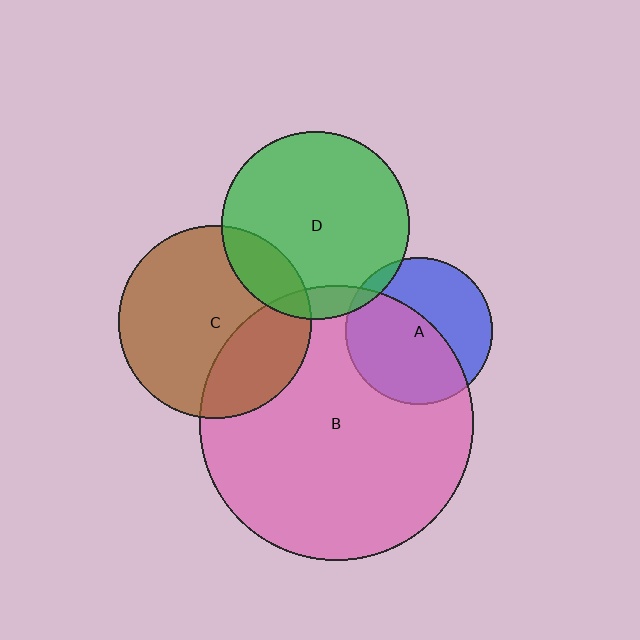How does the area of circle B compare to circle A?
Approximately 3.5 times.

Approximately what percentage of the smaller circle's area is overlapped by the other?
Approximately 30%.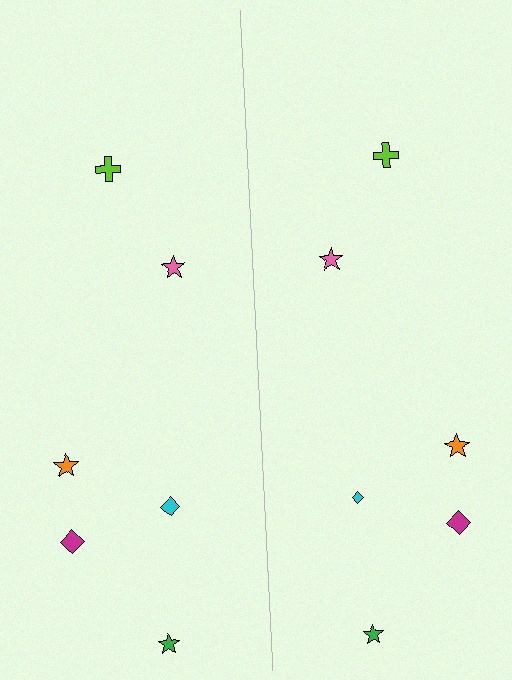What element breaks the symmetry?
The cyan diamond on the right side has a different size than its mirror counterpart.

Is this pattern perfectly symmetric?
No, the pattern is not perfectly symmetric. The cyan diamond on the right side has a different size than its mirror counterpart.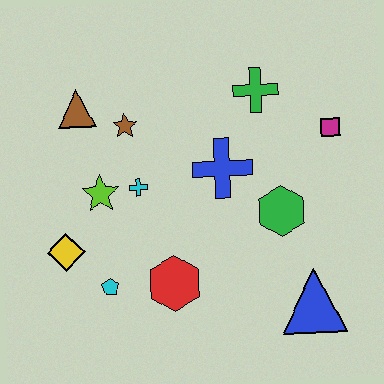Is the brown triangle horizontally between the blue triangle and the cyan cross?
No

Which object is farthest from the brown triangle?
The blue triangle is farthest from the brown triangle.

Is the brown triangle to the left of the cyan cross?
Yes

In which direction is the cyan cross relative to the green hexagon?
The cyan cross is to the left of the green hexagon.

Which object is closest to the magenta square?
The green cross is closest to the magenta square.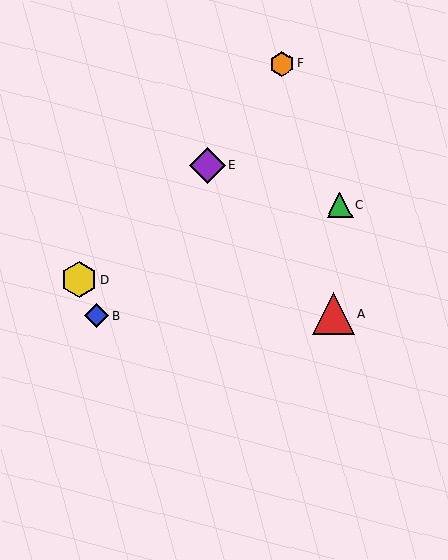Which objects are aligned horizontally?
Objects A, B are aligned horizontally.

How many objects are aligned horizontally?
2 objects (A, B) are aligned horizontally.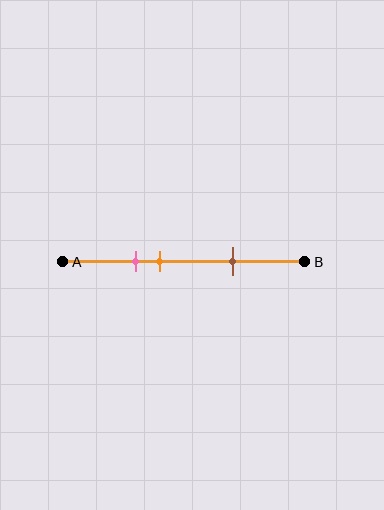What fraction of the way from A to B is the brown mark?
The brown mark is approximately 70% (0.7) of the way from A to B.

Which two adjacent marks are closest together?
The pink and orange marks are the closest adjacent pair.